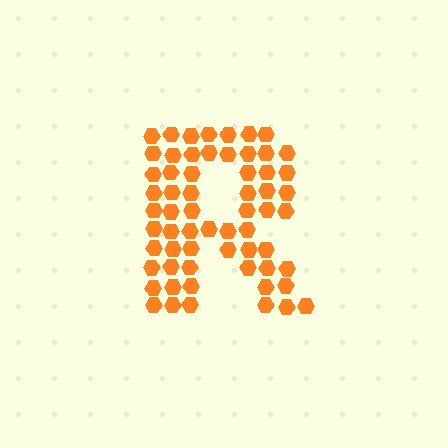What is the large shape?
The large shape is the letter R.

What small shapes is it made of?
It is made of small hexagons.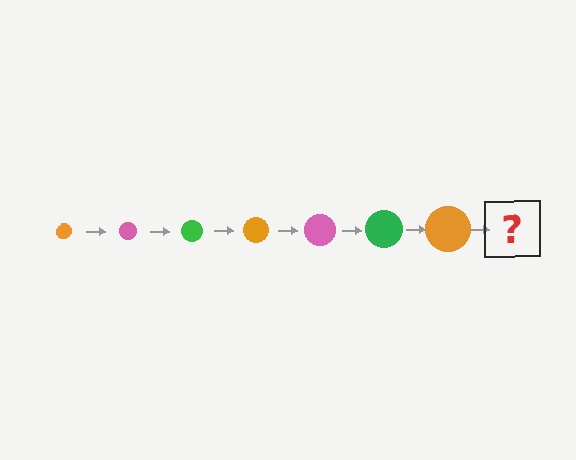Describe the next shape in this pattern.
It should be a pink circle, larger than the previous one.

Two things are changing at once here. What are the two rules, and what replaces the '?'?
The two rules are that the circle grows larger each step and the color cycles through orange, pink, and green. The '?' should be a pink circle, larger than the previous one.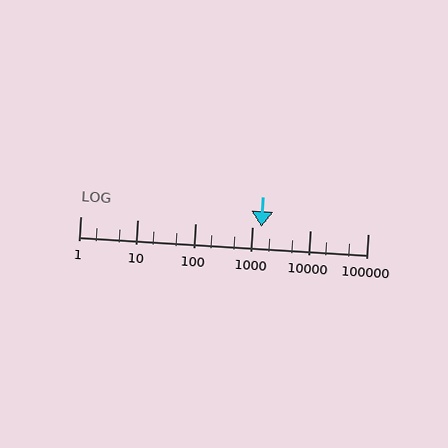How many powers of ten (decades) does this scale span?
The scale spans 5 decades, from 1 to 100000.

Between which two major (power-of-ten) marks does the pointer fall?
The pointer is between 1000 and 10000.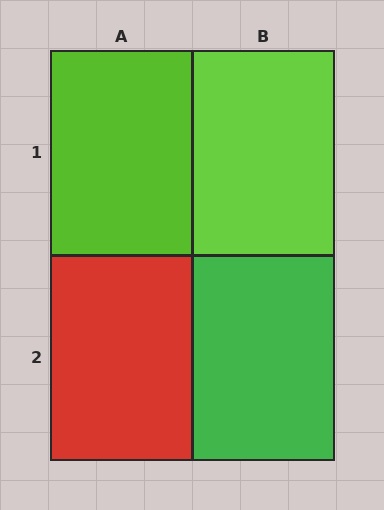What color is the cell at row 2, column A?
Red.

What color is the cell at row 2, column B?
Green.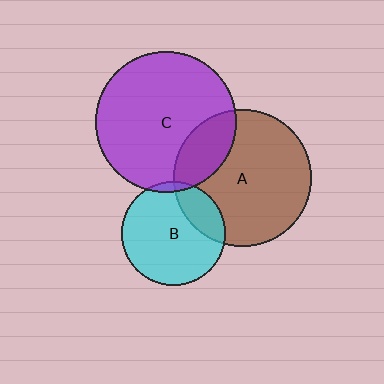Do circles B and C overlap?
Yes.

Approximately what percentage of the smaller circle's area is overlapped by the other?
Approximately 5%.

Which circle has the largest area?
Circle C (purple).